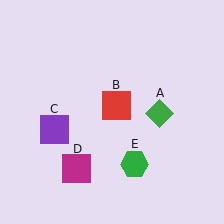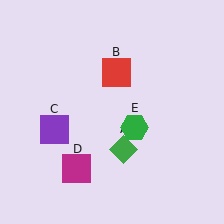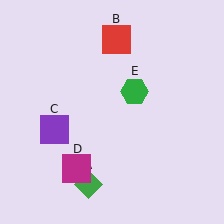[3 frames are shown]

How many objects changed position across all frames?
3 objects changed position: green diamond (object A), red square (object B), green hexagon (object E).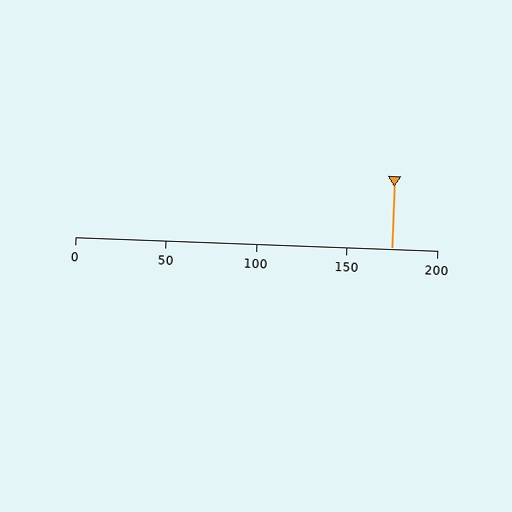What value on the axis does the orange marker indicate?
The marker indicates approximately 175.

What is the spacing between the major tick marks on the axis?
The major ticks are spaced 50 apart.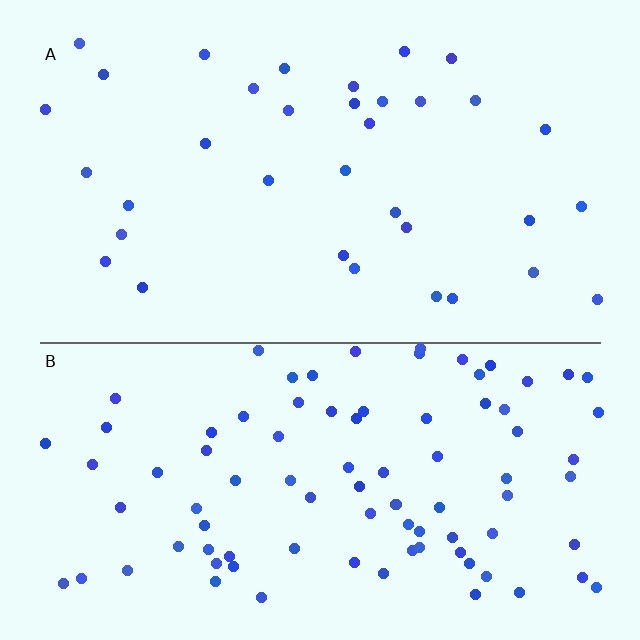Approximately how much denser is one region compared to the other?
Approximately 2.6× — region B over region A.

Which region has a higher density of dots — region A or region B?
B (the bottom).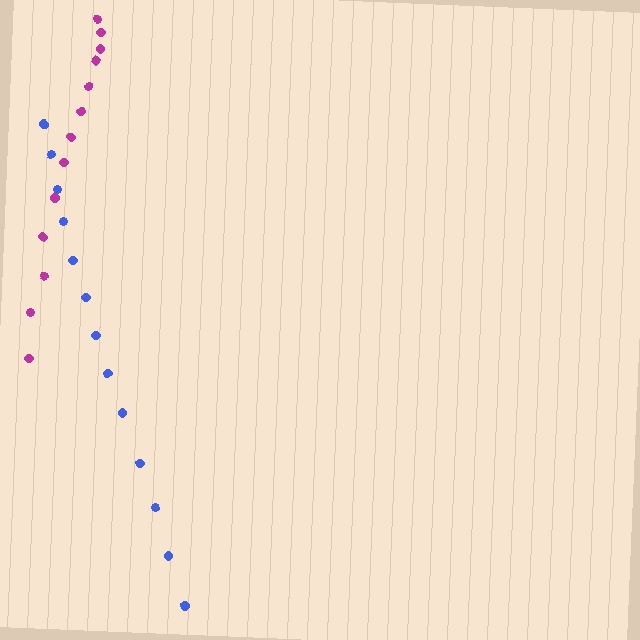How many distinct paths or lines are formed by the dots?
There are 2 distinct paths.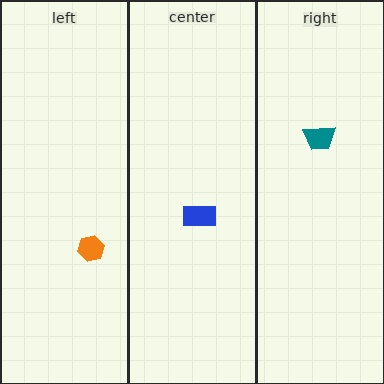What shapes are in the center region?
The blue rectangle.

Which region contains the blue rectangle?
The center region.